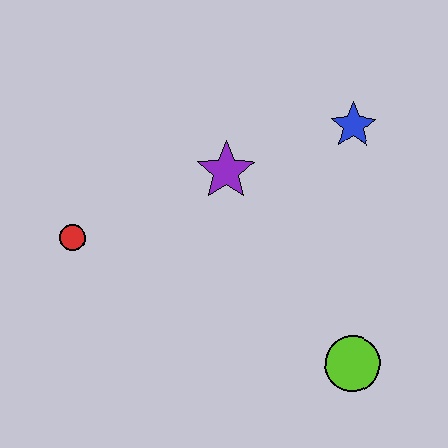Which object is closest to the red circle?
The purple star is closest to the red circle.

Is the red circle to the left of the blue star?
Yes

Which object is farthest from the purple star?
The lime circle is farthest from the purple star.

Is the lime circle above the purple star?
No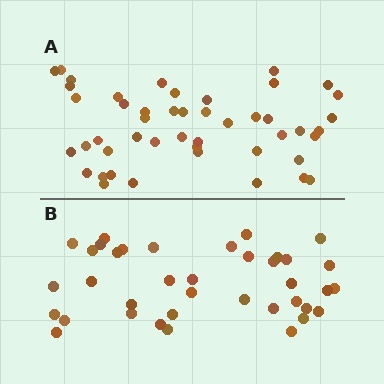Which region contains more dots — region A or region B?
Region A (the top region) has more dots.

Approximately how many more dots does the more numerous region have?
Region A has roughly 8 or so more dots than region B.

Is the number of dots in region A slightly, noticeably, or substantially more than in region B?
Region A has only slightly more — the two regions are fairly close. The ratio is roughly 1.2 to 1.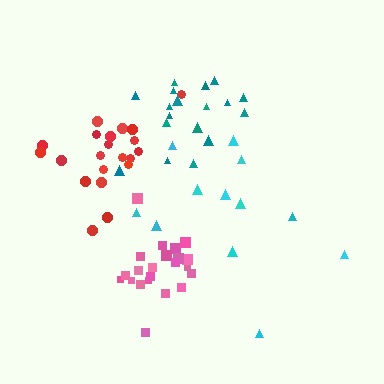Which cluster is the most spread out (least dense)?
Cyan.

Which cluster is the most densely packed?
Pink.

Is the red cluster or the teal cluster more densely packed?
Red.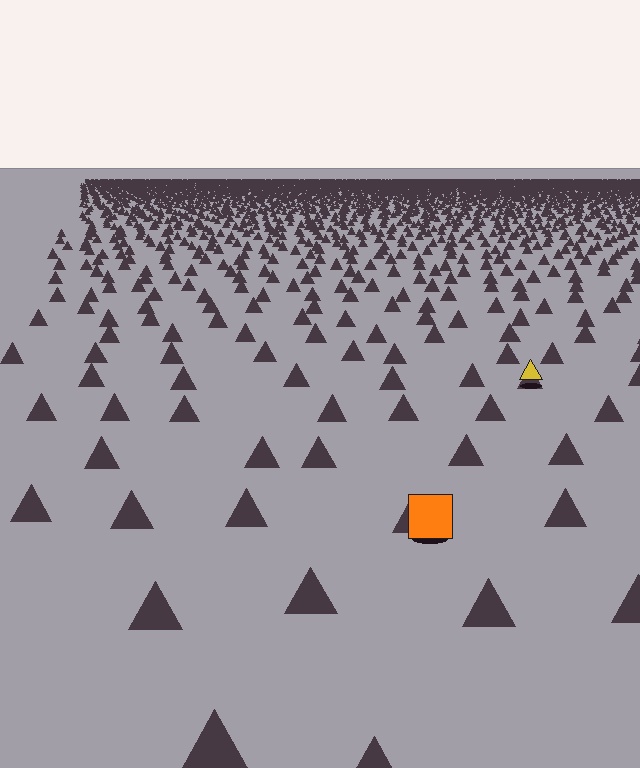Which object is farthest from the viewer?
The yellow triangle is farthest from the viewer. It appears smaller and the ground texture around it is denser.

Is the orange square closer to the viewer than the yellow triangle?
Yes. The orange square is closer — you can tell from the texture gradient: the ground texture is coarser near it.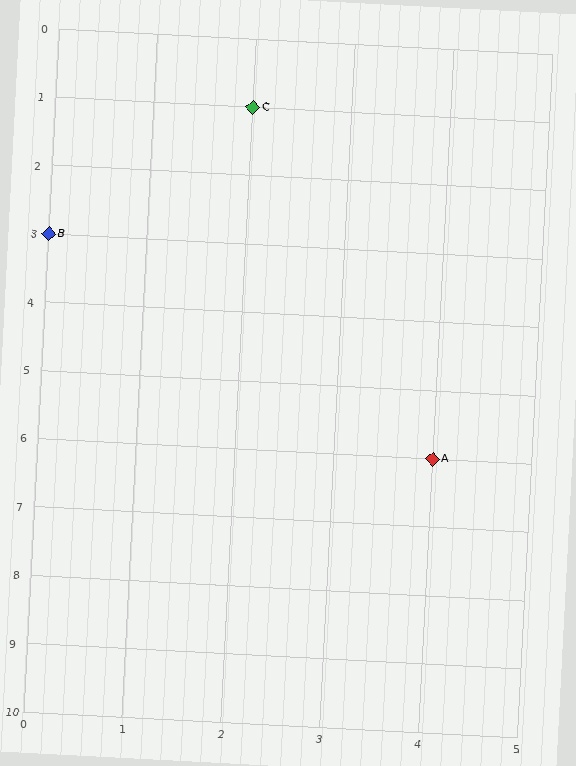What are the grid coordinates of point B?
Point B is at grid coordinates (0, 3).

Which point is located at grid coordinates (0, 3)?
Point B is at (0, 3).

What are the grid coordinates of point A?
Point A is at grid coordinates (4, 6).